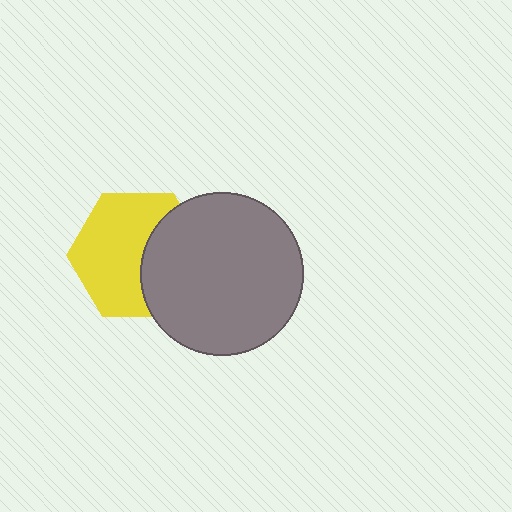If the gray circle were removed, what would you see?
You would see the complete yellow hexagon.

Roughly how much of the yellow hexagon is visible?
About half of it is visible (roughly 62%).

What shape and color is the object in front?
The object in front is a gray circle.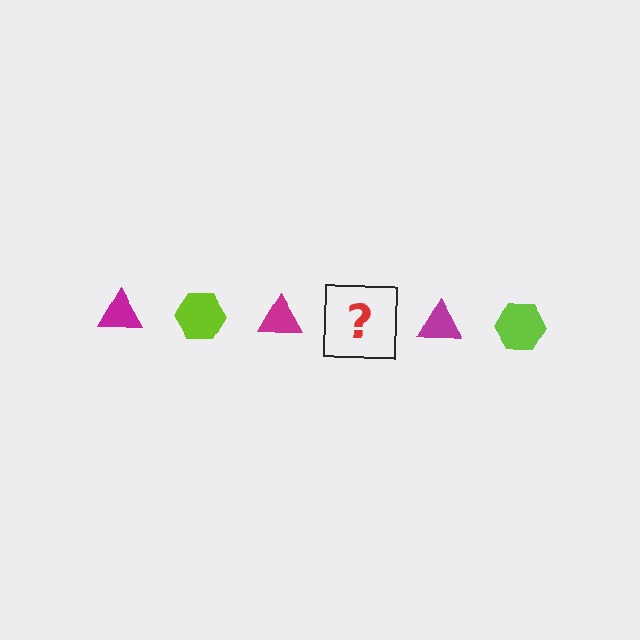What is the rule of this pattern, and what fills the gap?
The rule is that the pattern alternates between magenta triangle and lime hexagon. The gap should be filled with a lime hexagon.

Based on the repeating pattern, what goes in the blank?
The blank should be a lime hexagon.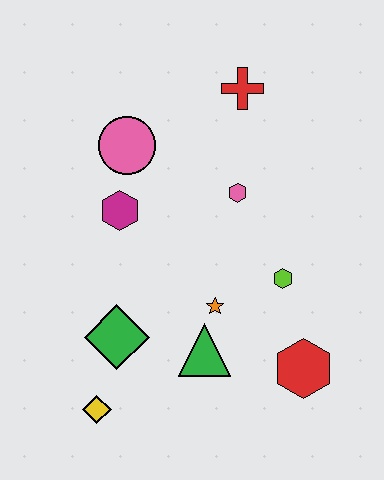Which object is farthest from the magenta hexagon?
The red hexagon is farthest from the magenta hexagon.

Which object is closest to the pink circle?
The magenta hexagon is closest to the pink circle.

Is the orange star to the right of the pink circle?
Yes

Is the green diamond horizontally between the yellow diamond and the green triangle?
Yes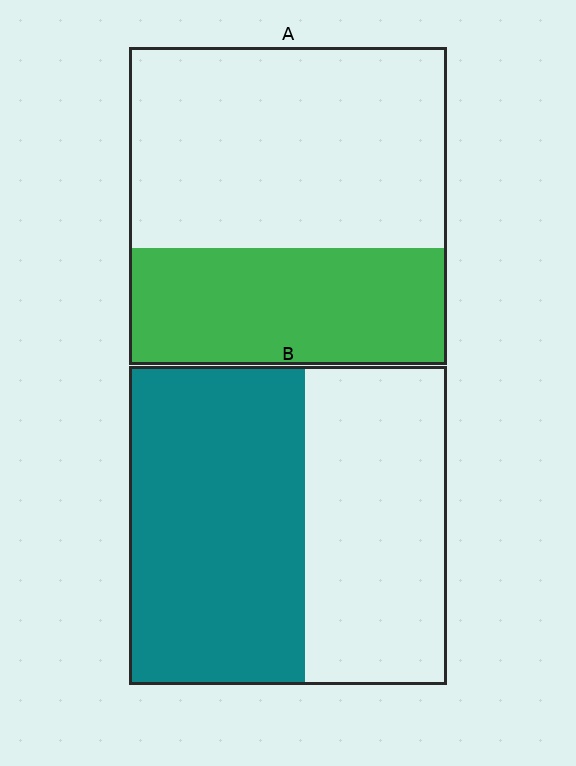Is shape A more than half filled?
No.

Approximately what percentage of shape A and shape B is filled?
A is approximately 35% and B is approximately 55%.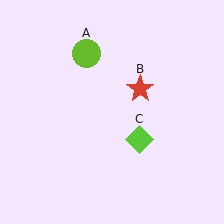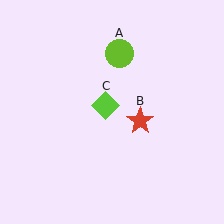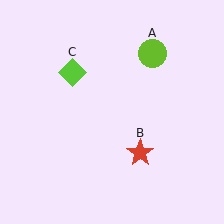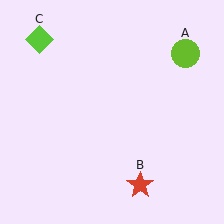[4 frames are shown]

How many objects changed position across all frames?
3 objects changed position: lime circle (object A), red star (object B), lime diamond (object C).